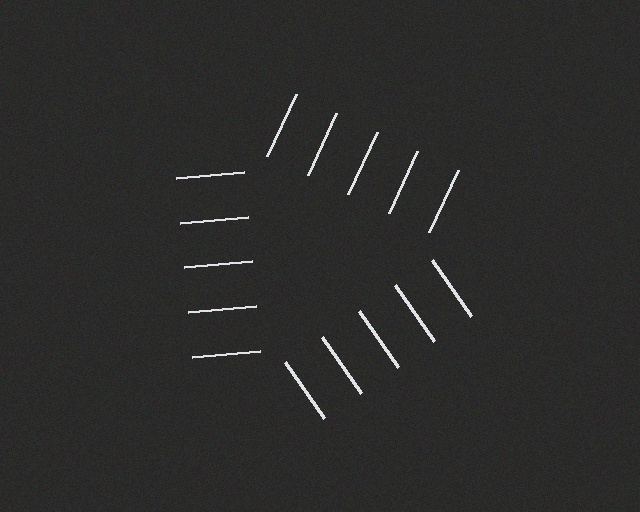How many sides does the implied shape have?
3 sides — the line-ends trace a triangle.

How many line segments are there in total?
15 — 5 along each of the 3 edges.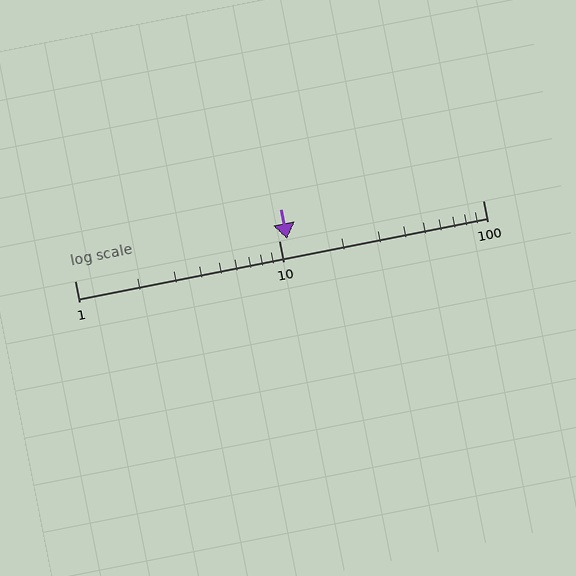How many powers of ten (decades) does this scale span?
The scale spans 2 decades, from 1 to 100.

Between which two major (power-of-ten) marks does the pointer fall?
The pointer is between 10 and 100.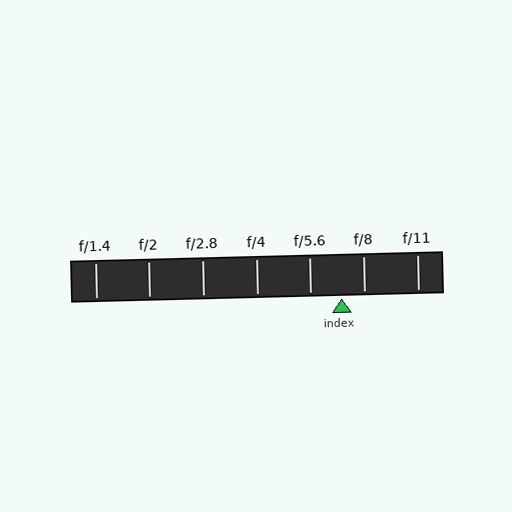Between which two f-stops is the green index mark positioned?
The index mark is between f/5.6 and f/8.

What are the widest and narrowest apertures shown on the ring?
The widest aperture shown is f/1.4 and the narrowest is f/11.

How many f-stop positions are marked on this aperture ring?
There are 7 f-stop positions marked.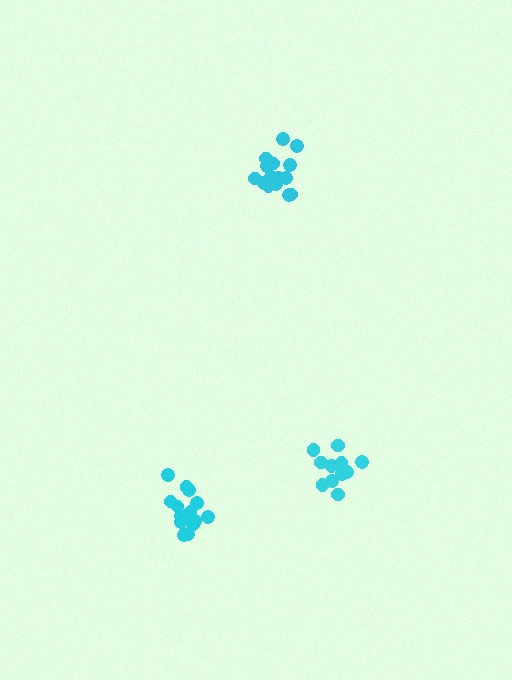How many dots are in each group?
Group 1: 15 dots, Group 2: 15 dots, Group 3: 11 dots (41 total).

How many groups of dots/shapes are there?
There are 3 groups.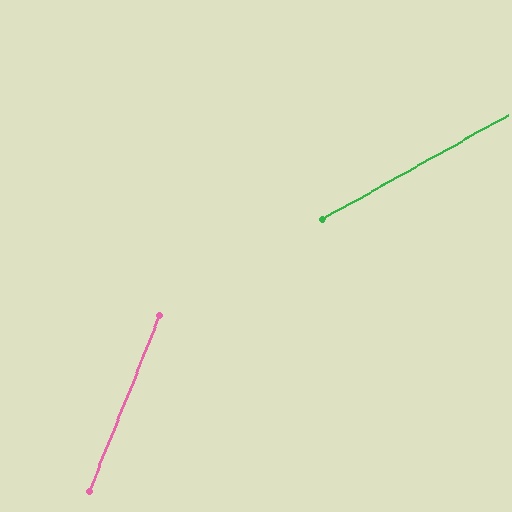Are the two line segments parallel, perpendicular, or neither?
Neither parallel nor perpendicular — they differ by about 39°.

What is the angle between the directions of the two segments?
Approximately 39 degrees.